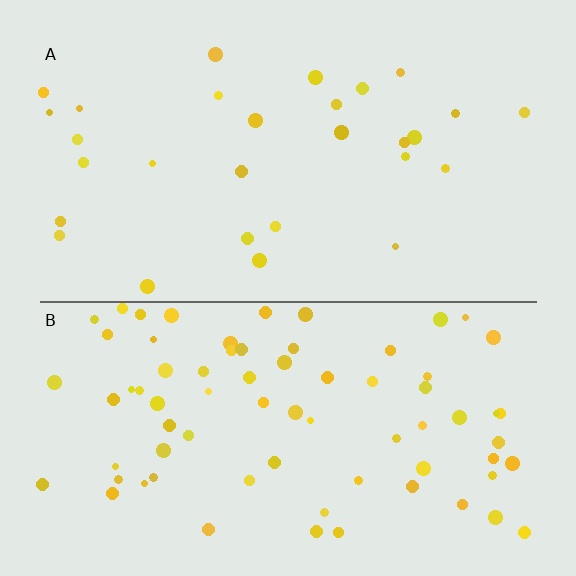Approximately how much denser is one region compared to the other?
Approximately 2.5× — region B over region A.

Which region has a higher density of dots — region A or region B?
B (the bottom).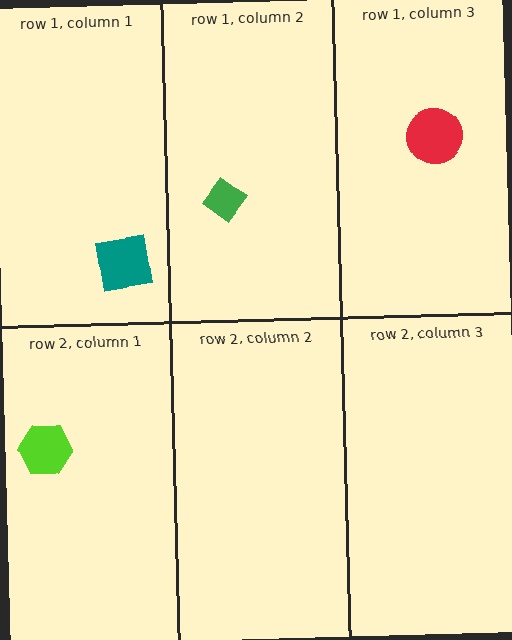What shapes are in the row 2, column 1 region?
The lime hexagon.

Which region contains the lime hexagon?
The row 2, column 1 region.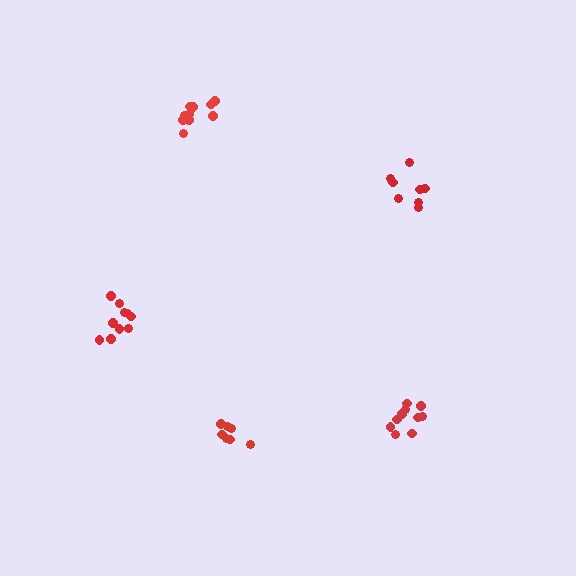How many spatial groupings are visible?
There are 5 spatial groupings.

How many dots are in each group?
Group 1: 7 dots, Group 2: 11 dots, Group 3: 10 dots, Group 4: 10 dots, Group 5: 8 dots (46 total).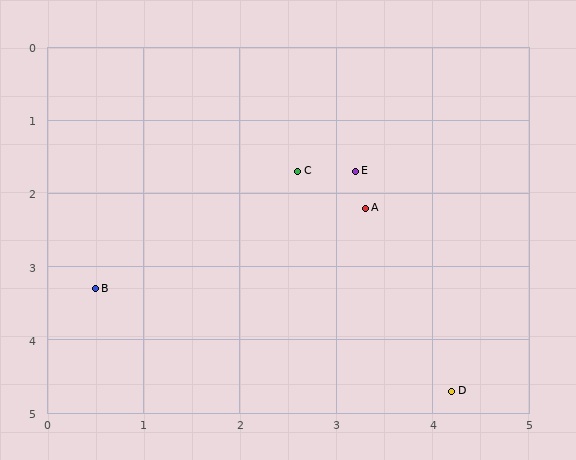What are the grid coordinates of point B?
Point B is at approximately (0.5, 3.3).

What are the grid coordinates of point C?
Point C is at approximately (2.6, 1.7).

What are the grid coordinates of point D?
Point D is at approximately (4.2, 4.7).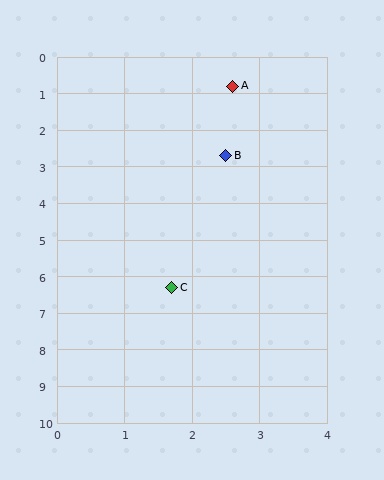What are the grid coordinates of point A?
Point A is at approximately (2.6, 0.8).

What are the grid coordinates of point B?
Point B is at approximately (2.5, 2.7).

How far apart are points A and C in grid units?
Points A and C are about 5.6 grid units apart.